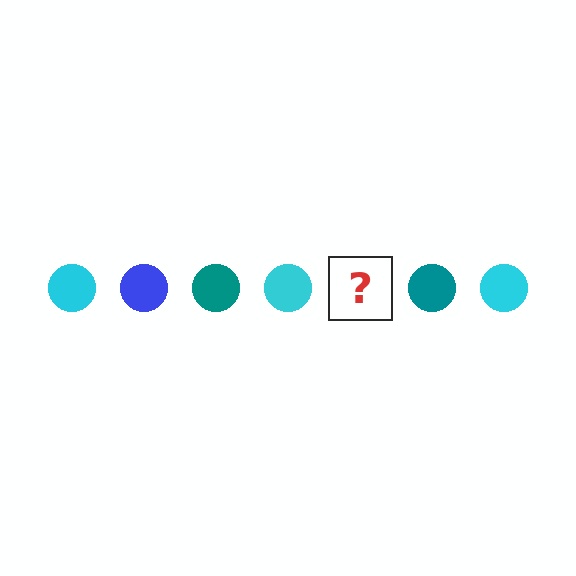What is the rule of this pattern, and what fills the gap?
The rule is that the pattern cycles through cyan, blue, teal circles. The gap should be filled with a blue circle.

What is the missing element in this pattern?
The missing element is a blue circle.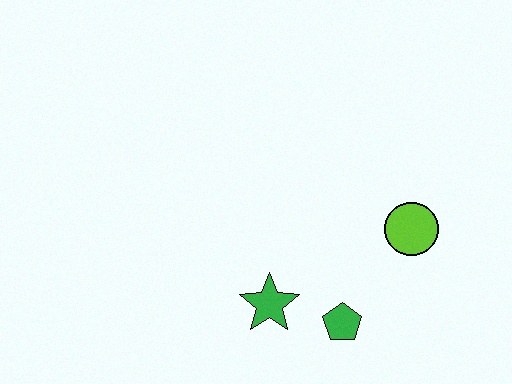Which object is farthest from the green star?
The lime circle is farthest from the green star.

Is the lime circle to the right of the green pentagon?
Yes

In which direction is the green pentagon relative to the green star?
The green pentagon is to the right of the green star.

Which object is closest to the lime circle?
The green pentagon is closest to the lime circle.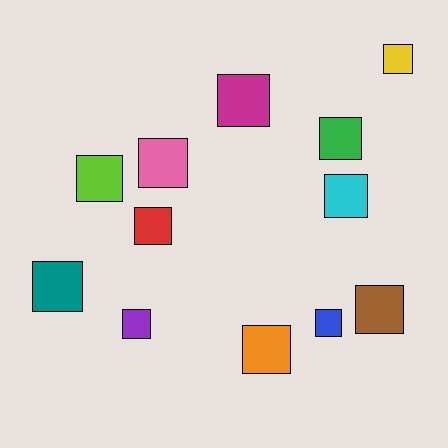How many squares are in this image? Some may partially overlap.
There are 12 squares.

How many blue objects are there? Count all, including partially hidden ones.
There is 1 blue object.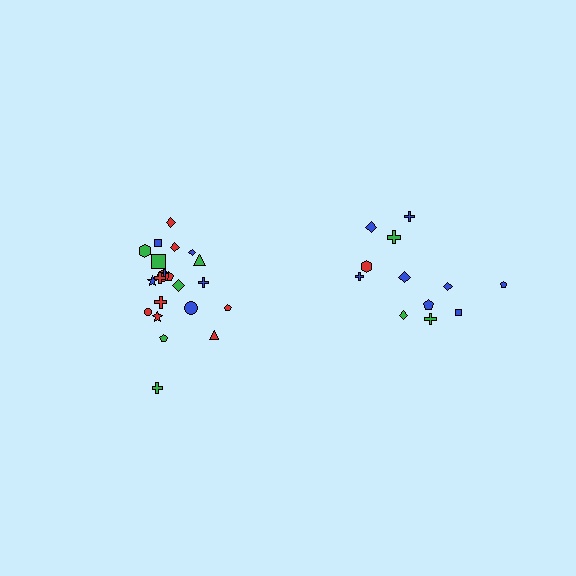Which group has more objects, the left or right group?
The left group.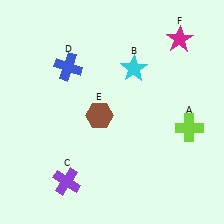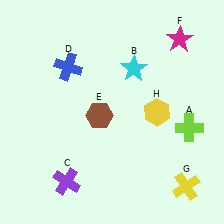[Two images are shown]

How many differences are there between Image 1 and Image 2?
There are 2 differences between the two images.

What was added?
A yellow cross (G), a yellow hexagon (H) were added in Image 2.